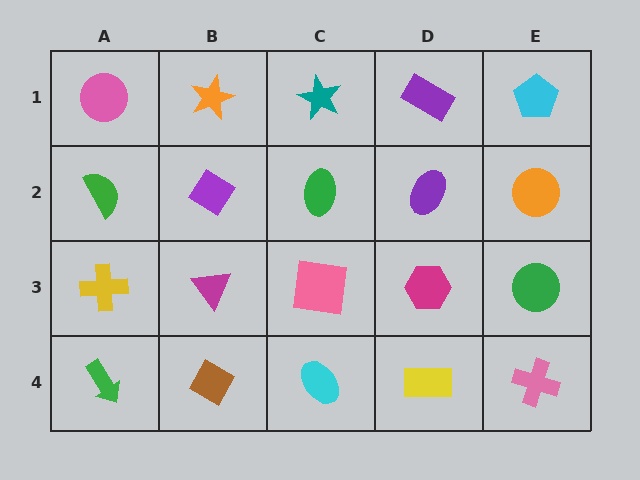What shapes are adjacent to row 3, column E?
An orange circle (row 2, column E), a pink cross (row 4, column E), a magenta hexagon (row 3, column D).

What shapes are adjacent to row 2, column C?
A teal star (row 1, column C), a pink square (row 3, column C), a purple diamond (row 2, column B), a purple ellipse (row 2, column D).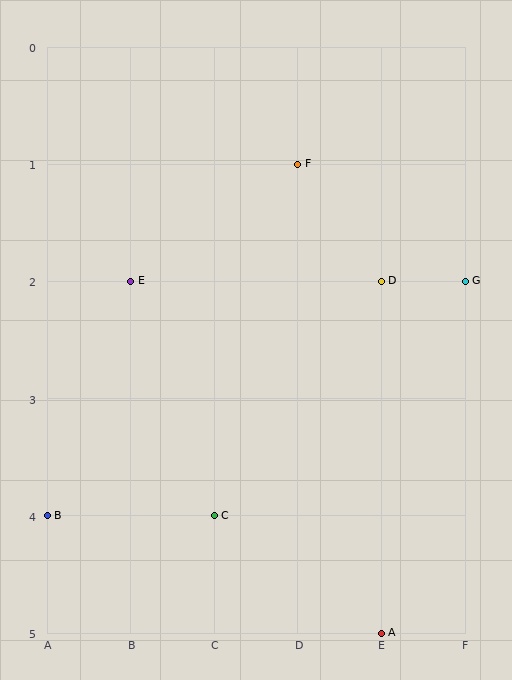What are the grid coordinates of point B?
Point B is at grid coordinates (A, 4).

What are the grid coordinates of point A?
Point A is at grid coordinates (E, 5).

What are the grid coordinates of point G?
Point G is at grid coordinates (F, 2).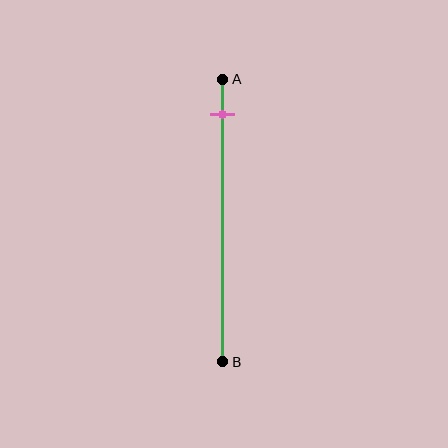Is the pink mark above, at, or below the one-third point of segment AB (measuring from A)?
The pink mark is above the one-third point of segment AB.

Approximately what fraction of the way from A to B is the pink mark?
The pink mark is approximately 10% of the way from A to B.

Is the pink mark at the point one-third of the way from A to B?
No, the mark is at about 10% from A, not at the 33% one-third point.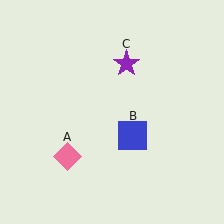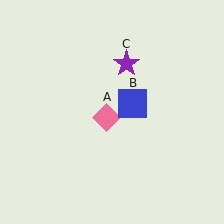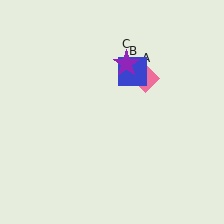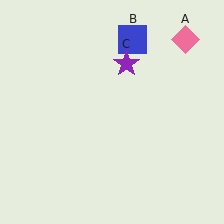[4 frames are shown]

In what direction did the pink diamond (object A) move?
The pink diamond (object A) moved up and to the right.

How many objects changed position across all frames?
2 objects changed position: pink diamond (object A), blue square (object B).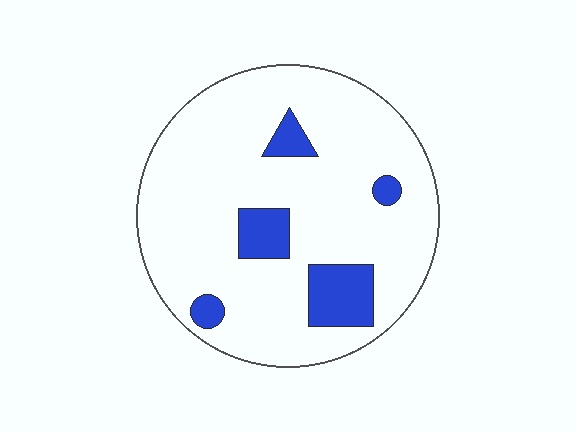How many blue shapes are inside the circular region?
5.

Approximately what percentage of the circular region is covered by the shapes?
Approximately 15%.